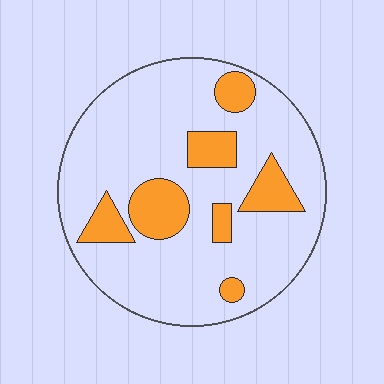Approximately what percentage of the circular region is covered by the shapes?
Approximately 20%.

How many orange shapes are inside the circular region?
7.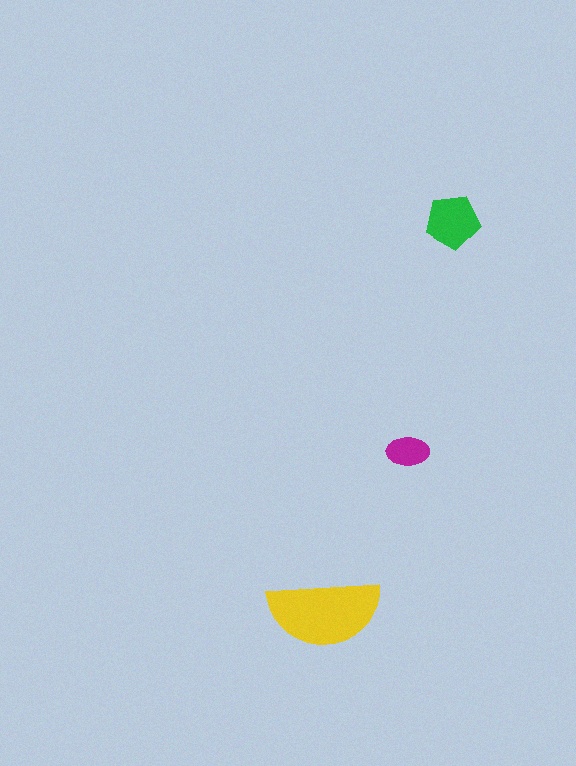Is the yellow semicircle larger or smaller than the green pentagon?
Larger.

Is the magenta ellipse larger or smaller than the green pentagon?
Smaller.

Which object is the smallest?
The magenta ellipse.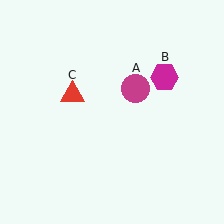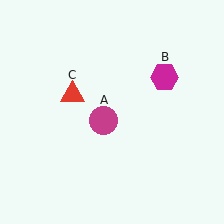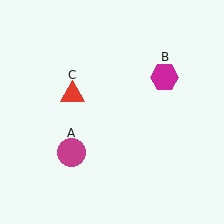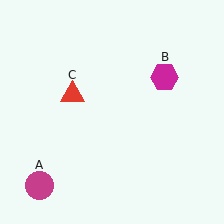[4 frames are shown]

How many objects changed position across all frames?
1 object changed position: magenta circle (object A).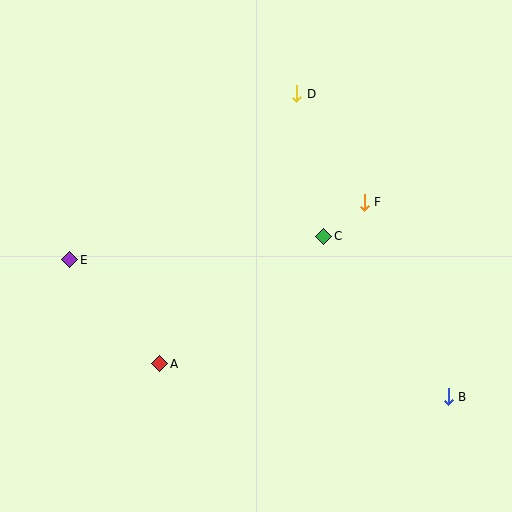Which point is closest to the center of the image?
Point C at (324, 236) is closest to the center.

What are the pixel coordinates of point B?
Point B is at (448, 397).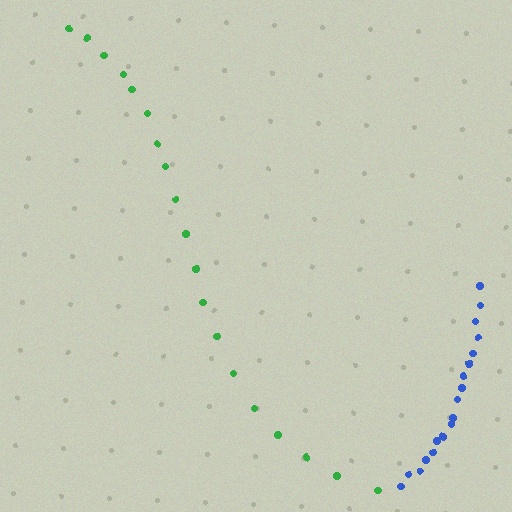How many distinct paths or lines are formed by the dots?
There are 2 distinct paths.